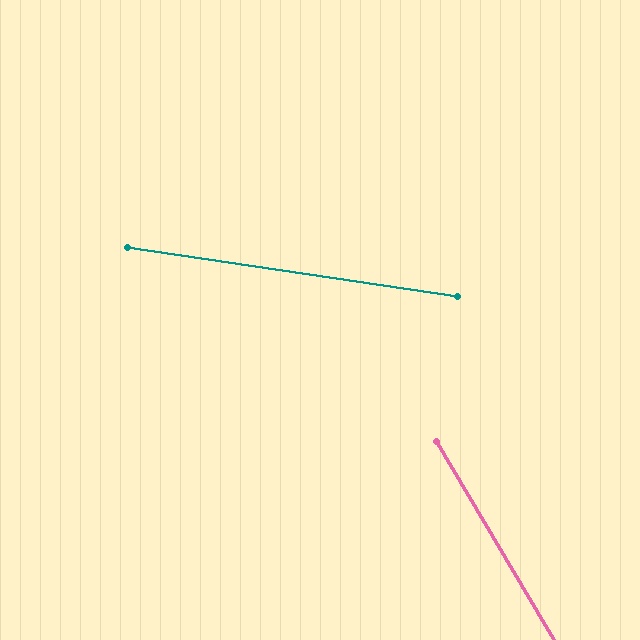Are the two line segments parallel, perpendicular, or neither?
Neither parallel nor perpendicular — they differ by about 51°.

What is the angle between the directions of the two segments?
Approximately 51 degrees.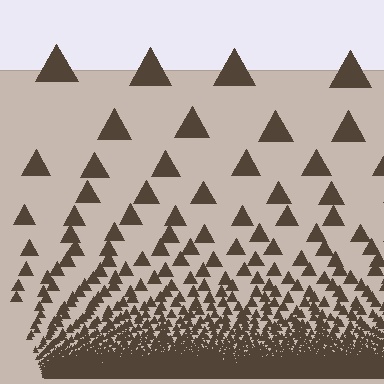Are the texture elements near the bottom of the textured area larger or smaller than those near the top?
Smaller. The gradient is inverted — elements near the bottom are smaller and denser.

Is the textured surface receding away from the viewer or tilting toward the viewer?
The surface appears to tilt toward the viewer. Texture elements get larger and sparser toward the top.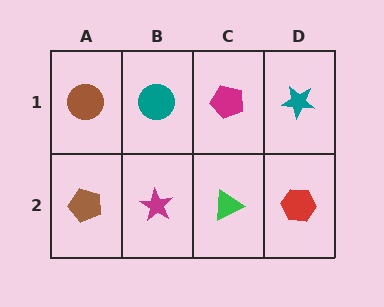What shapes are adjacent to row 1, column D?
A red hexagon (row 2, column D), a magenta pentagon (row 1, column C).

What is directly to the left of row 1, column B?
A brown circle.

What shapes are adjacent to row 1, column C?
A green triangle (row 2, column C), a teal circle (row 1, column B), a teal star (row 1, column D).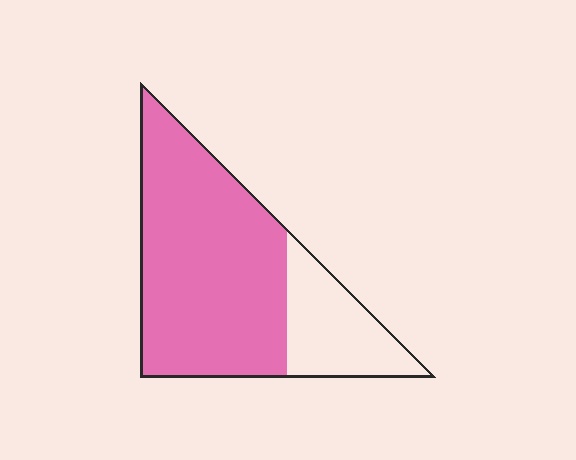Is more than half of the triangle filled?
Yes.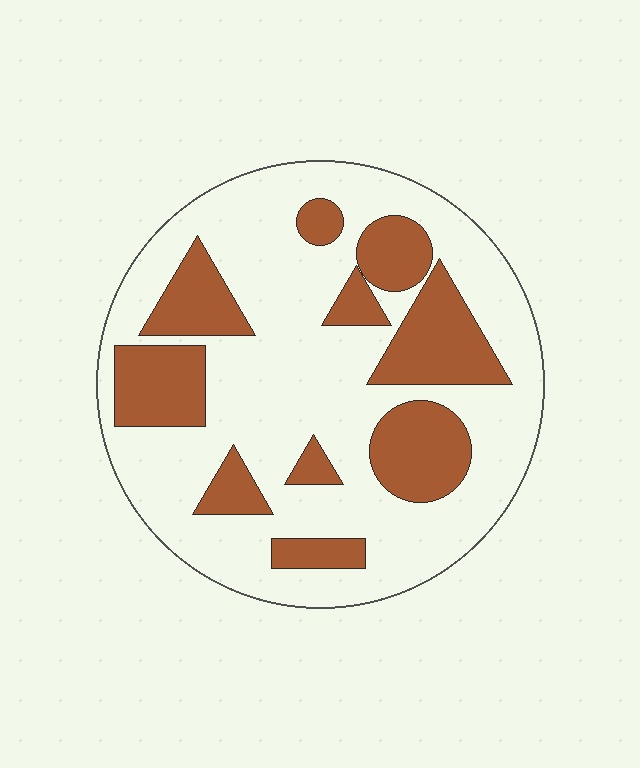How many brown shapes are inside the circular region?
10.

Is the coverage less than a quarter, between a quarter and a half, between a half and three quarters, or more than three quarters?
Between a quarter and a half.